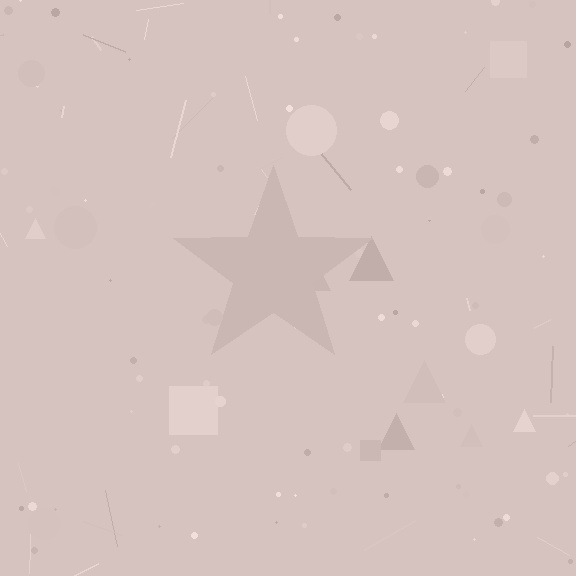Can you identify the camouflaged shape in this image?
The camouflaged shape is a star.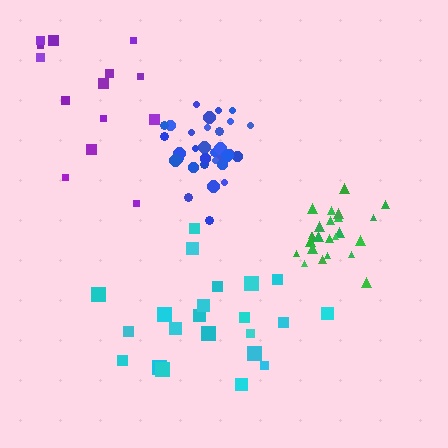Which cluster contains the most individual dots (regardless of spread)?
Blue (33).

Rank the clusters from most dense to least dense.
blue, green, cyan, purple.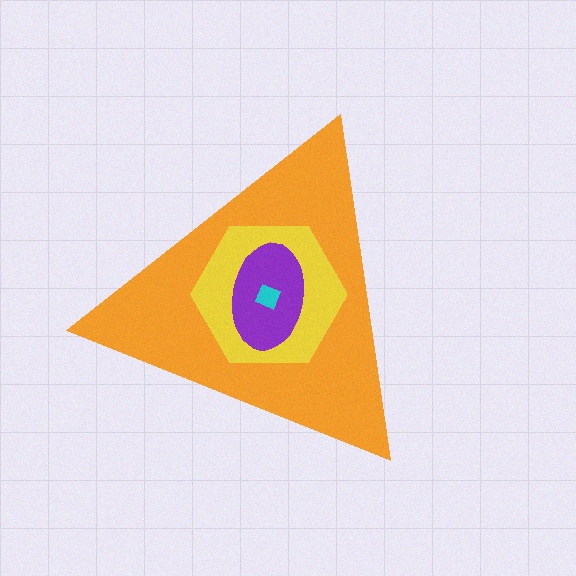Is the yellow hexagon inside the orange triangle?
Yes.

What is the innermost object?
The cyan diamond.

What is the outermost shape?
The orange triangle.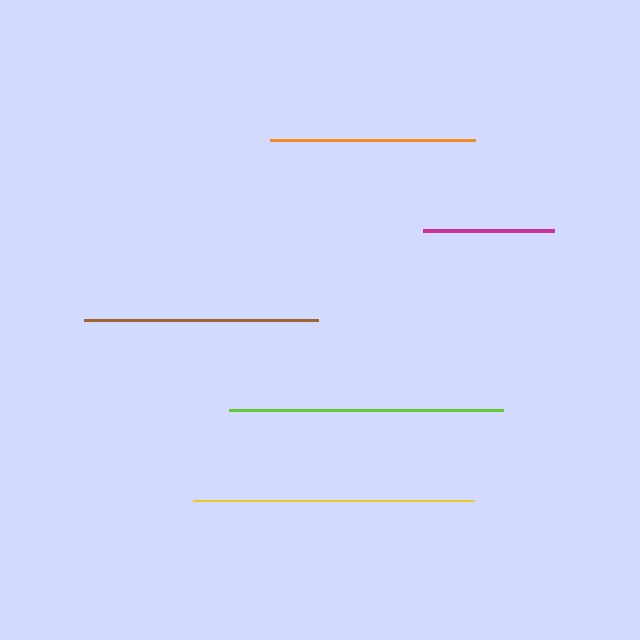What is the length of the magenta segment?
The magenta segment is approximately 130 pixels long.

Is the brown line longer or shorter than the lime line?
The lime line is longer than the brown line.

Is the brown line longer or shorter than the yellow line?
The yellow line is longer than the brown line.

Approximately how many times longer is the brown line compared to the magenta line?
The brown line is approximately 1.8 times the length of the magenta line.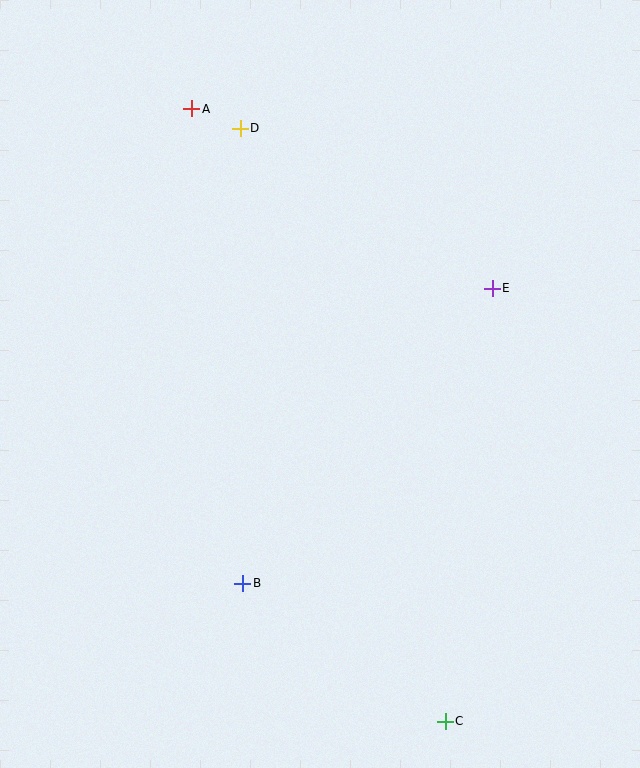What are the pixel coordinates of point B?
Point B is at (243, 583).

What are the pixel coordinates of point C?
Point C is at (445, 721).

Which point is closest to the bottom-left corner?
Point B is closest to the bottom-left corner.